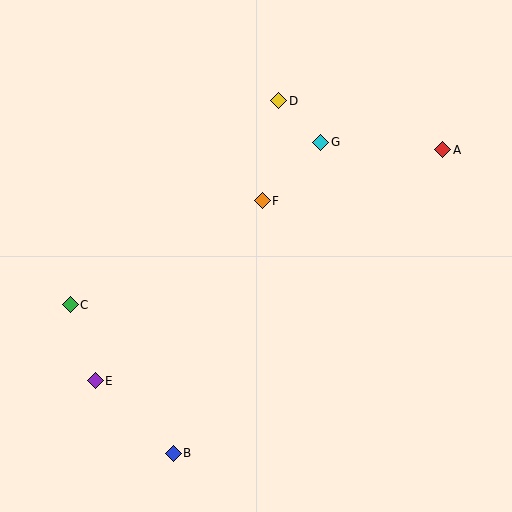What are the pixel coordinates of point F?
Point F is at (262, 201).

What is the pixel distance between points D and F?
The distance between D and F is 101 pixels.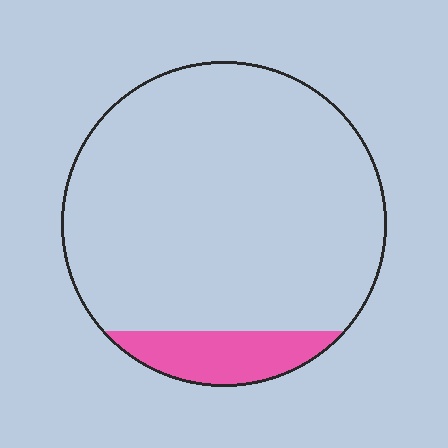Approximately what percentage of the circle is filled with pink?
Approximately 10%.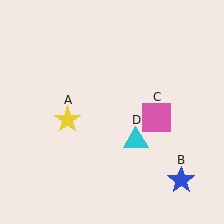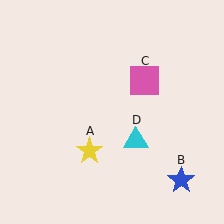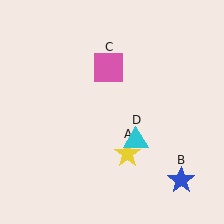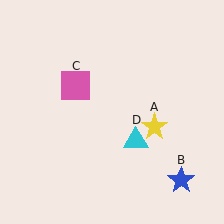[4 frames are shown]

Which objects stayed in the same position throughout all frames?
Blue star (object B) and cyan triangle (object D) remained stationary.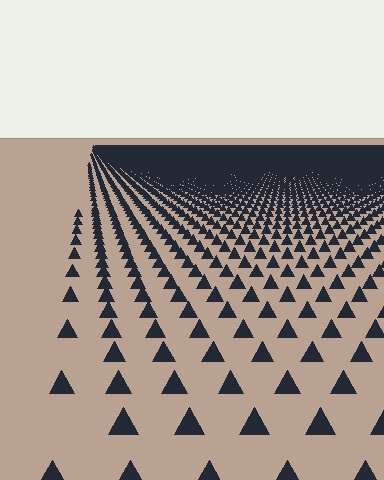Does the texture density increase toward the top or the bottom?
Density increases toward the top.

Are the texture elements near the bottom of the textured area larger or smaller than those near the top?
Larger. Near the bottom, elements are closer to the viewer and appear at a bigger on-screen size.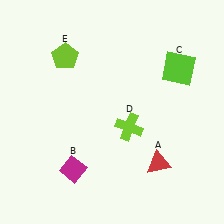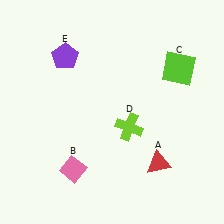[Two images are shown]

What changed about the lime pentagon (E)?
In Image 1, E is lime. In Image 2, it changed to purple.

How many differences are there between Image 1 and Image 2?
There are 2 differences between the two images.